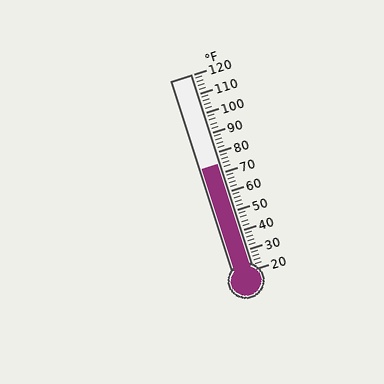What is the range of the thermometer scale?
The thermometer scale ranges from 20°F to 120°F.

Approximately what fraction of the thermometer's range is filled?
The thermometer is filled to approximately 55% of its range.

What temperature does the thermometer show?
The thermometer shows approximately 74°F.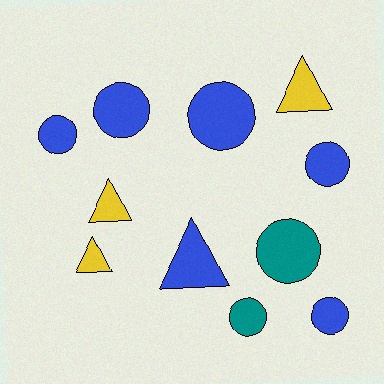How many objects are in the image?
There are 11 objects.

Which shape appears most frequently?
Circle, with 7 objects.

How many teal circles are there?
There are 2 teal circles.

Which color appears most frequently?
Blue, with 6 objects.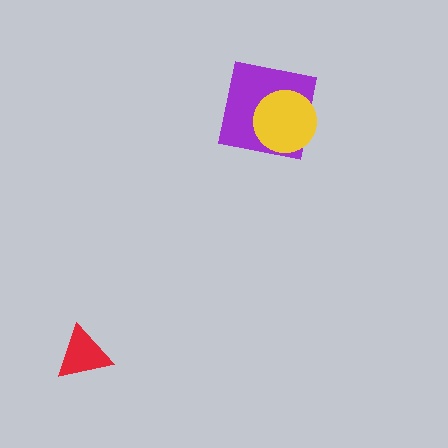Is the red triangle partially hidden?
No, no other shape covers it.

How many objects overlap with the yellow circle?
1 object overlaps with the yellow circle.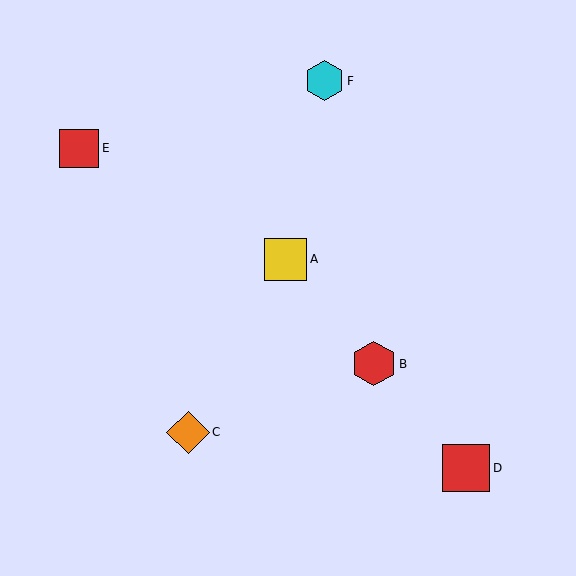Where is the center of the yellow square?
The center of the yellow square is at (286, 259).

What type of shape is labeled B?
Shape B is a red hexagon.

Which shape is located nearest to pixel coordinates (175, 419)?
The orange diamond (labeled C) at (188, 432) is nearest to that location.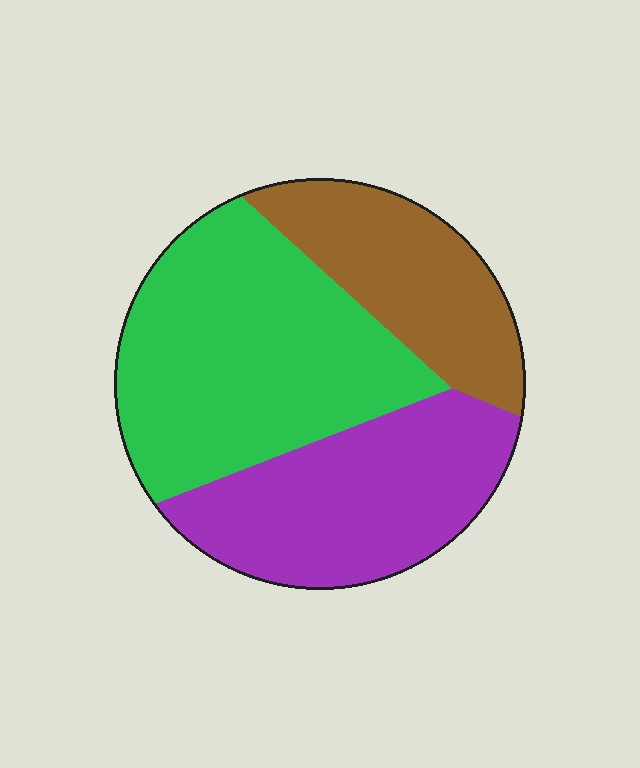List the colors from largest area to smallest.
From largest to smallest: green, purple, brown.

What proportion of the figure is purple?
Purple takes up between a quarter and a half of the figure.